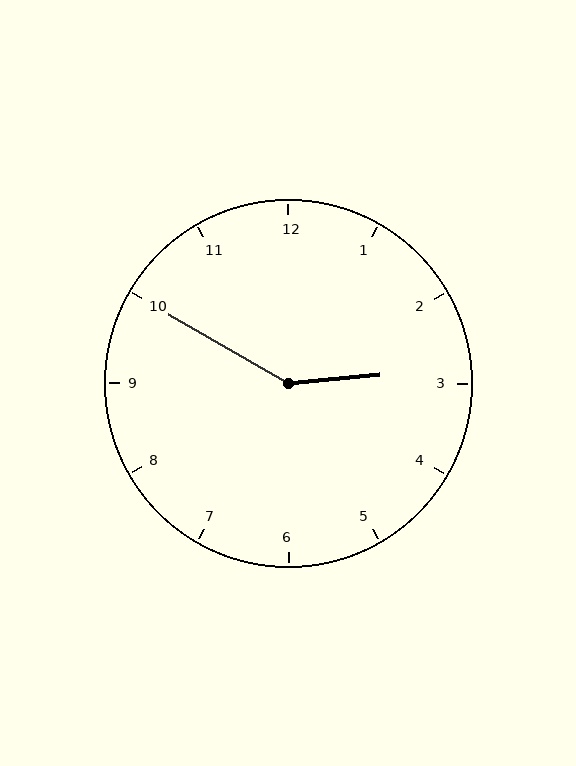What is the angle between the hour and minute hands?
Approximately 145 degrees.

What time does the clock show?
2:50.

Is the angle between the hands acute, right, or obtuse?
It is obtuse.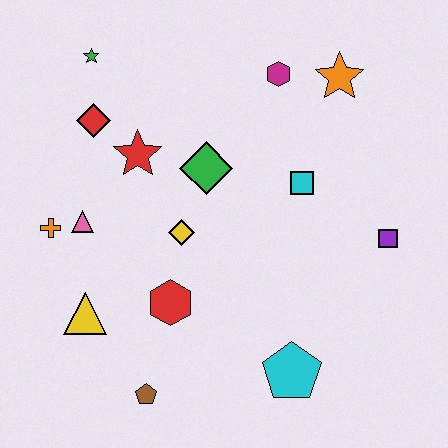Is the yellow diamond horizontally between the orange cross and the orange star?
Yes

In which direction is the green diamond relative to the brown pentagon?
The green diamond is above the brown pentagon.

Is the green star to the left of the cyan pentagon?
Yes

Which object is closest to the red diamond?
The red star is closest to the red diamond.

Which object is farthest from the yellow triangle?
The orange star is farthest from the yellow triangle.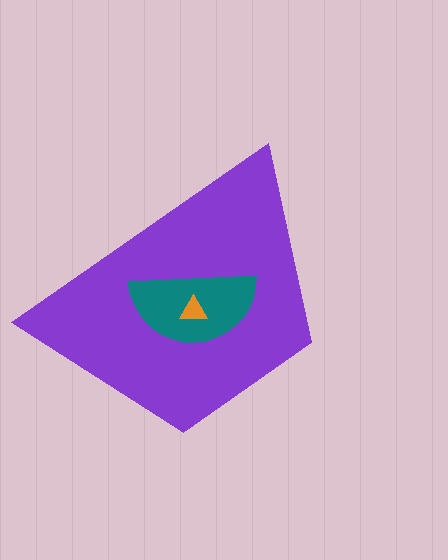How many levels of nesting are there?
3.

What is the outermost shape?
The purple trapezoid.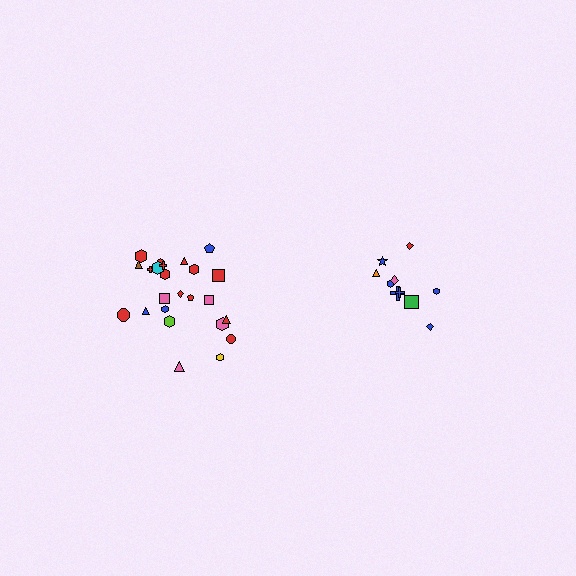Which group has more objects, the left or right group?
The left group.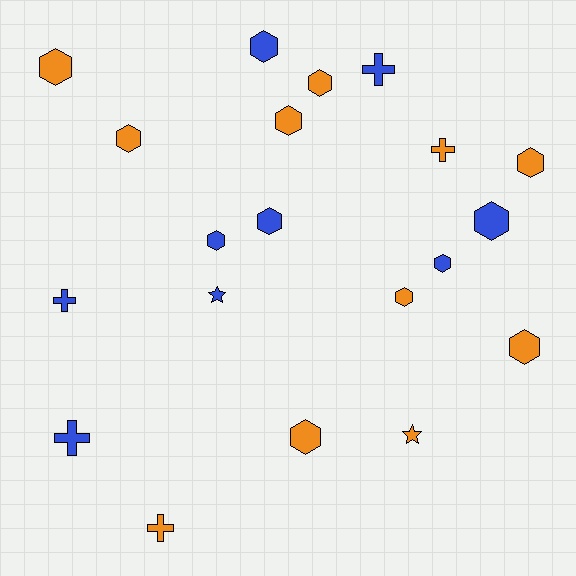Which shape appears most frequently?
Hexagon, with 13 objects.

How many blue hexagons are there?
There are 5 blue hexagons.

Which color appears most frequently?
Orange, with 11 objects.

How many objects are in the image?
There are 20 objects.